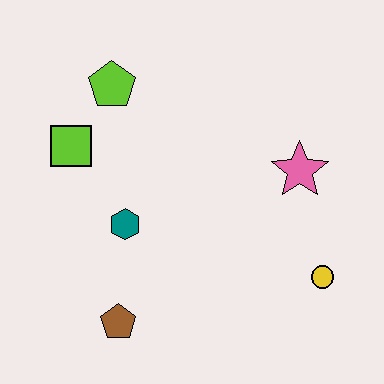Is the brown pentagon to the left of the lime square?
No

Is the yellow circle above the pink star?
No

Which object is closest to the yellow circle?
The pink star is closest to the yellow circle.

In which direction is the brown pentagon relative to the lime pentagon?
The brown pentagon is below the lime pentagon.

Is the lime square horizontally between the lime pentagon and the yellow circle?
No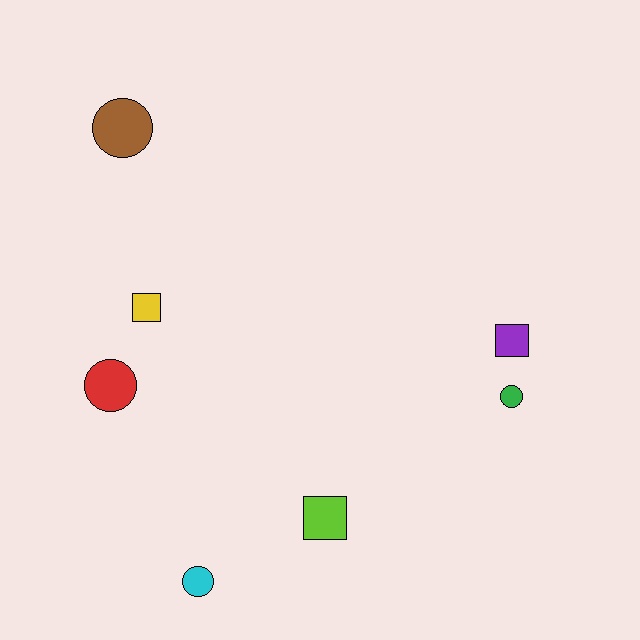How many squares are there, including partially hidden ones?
There are 3 squares.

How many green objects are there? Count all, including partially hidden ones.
There is 1 green object.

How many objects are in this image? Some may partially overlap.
There are 7 objects.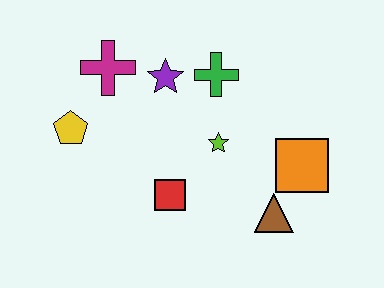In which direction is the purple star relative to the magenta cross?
The purple star is to the right of the magenta cross.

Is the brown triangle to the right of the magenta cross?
Yes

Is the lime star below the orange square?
No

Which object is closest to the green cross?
The purple star is closest to the green cross.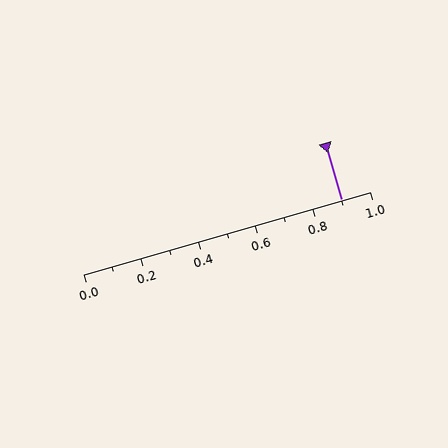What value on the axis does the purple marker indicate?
The marker indicates approximately 0.9.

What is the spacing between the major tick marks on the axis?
The major ticks are spaced 0.2 apart.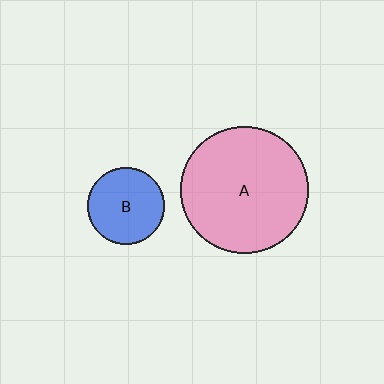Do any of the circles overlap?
No, none of the circles overlap.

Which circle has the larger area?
Circle A (pink).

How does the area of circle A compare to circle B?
Approximately 2.7 times.